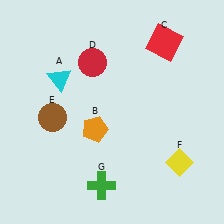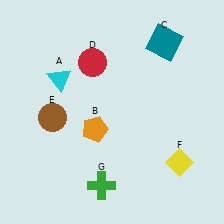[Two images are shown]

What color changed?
The square (C) changed from red in Image 1 to teal in Image 2.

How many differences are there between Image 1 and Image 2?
There is 1 difference between the two images.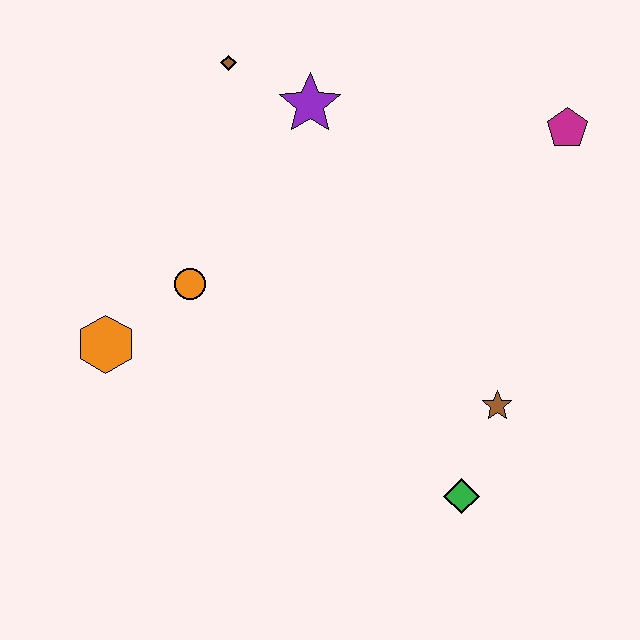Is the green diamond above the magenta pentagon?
No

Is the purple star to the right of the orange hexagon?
Yes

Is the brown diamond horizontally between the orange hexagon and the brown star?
Yes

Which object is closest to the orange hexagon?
The orange circle is closest to the orange hexagon.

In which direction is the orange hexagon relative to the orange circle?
The orange hexagon is to the left of the orange circle.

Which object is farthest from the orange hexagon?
The magenta pentagon is farthest from the orange hexagon.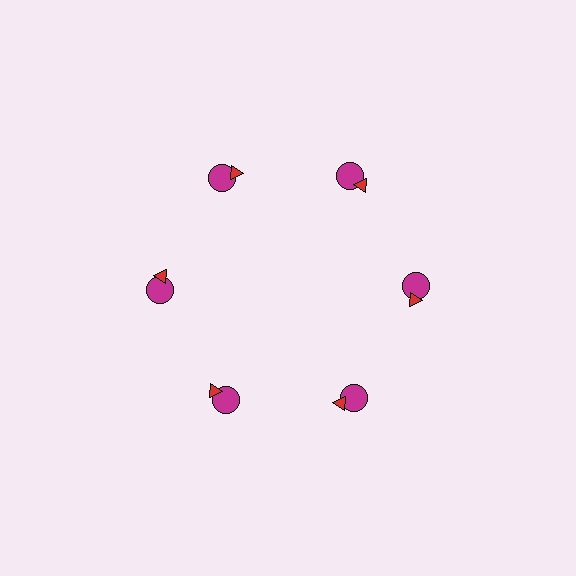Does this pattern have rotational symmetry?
Yes, this pattern has 6-fold rotational symmetry. It looks the same after rotating 60 degrees around the center.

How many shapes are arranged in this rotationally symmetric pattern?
There are 12 shapes, arranged in 6 groups of 2.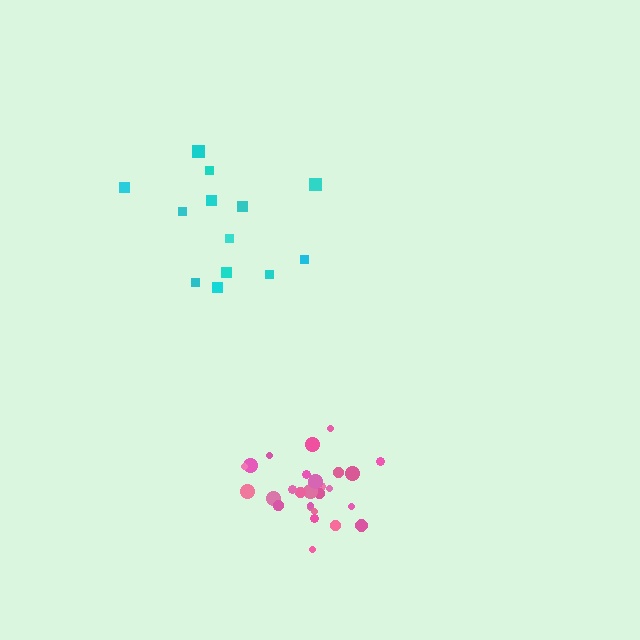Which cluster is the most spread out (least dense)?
Cyan.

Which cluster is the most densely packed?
Pink.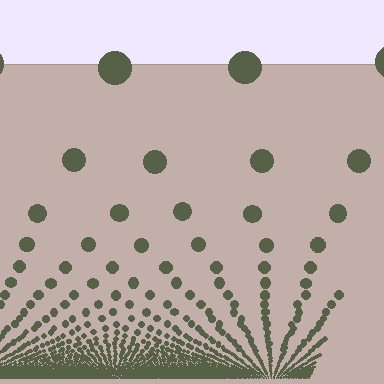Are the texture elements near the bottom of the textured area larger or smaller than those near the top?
Smaller. The gradient is inverted — elements near the bottom are smaller and denser.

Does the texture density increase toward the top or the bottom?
Density increases toward the bottom.